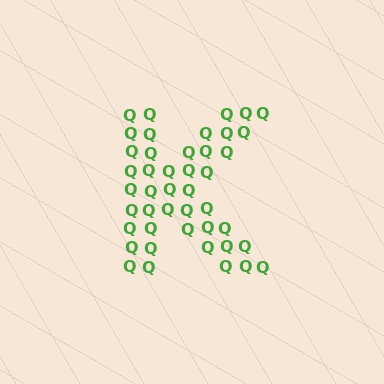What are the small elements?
The small elements are letter Q's.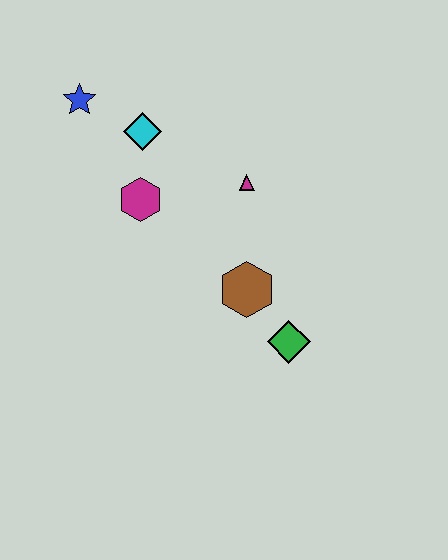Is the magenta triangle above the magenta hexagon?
Yes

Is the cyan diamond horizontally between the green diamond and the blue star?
Yes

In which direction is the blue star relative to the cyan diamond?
The blue star is to the left of the cyan diamond.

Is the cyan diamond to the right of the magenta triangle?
No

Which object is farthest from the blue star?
The green diamond is farthest from the blue star.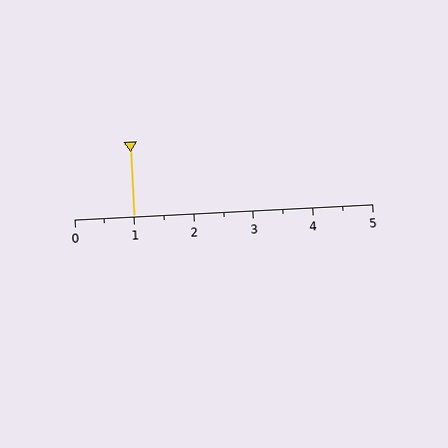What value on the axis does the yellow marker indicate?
The marker indicates approximately 1.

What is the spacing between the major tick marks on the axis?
The major ticks are spaced 1 apart.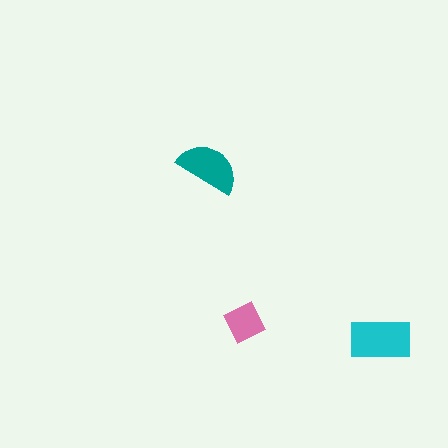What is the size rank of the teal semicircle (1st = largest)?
2nd.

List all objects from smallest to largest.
The pink diamond, the teal semicircle, the cyan rectangle.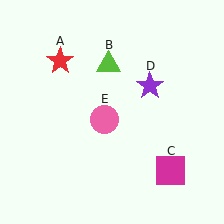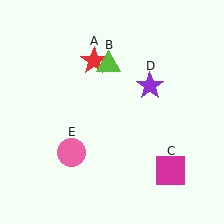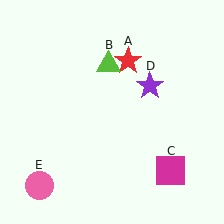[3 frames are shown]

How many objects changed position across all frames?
2 objects changed position: red star (object A), pink circle (object E).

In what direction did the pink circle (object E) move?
The pink circle (object E) moved down and to the left.